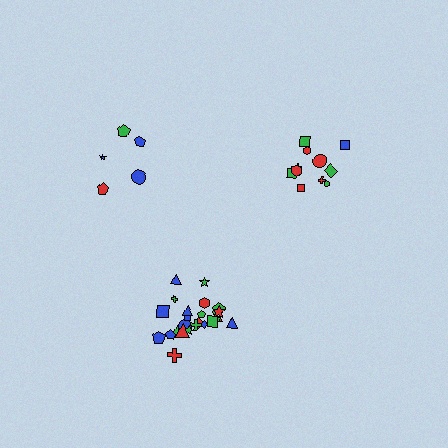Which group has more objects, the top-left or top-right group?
The top-right group.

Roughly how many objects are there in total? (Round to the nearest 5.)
Roughly 40 objects in total.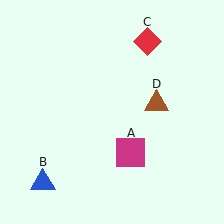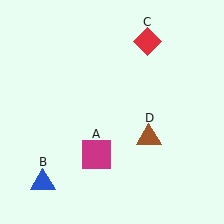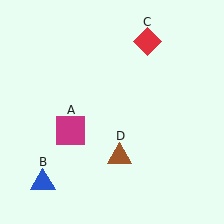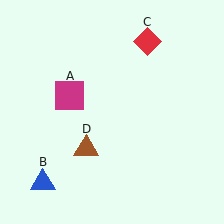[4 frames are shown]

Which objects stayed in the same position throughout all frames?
Blue triangle (object B) and red diamond (object C) remained stationary.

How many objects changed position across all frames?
2 objects changed position: magenta square (object A), brown triangle (object D).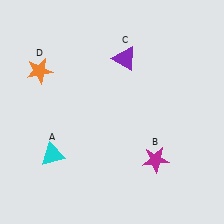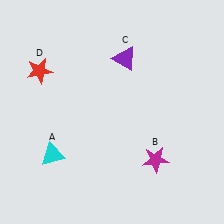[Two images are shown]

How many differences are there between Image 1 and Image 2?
There is 1 difference between the two images.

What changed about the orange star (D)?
In Image 1, D is orange. In Image 2, it changed to red.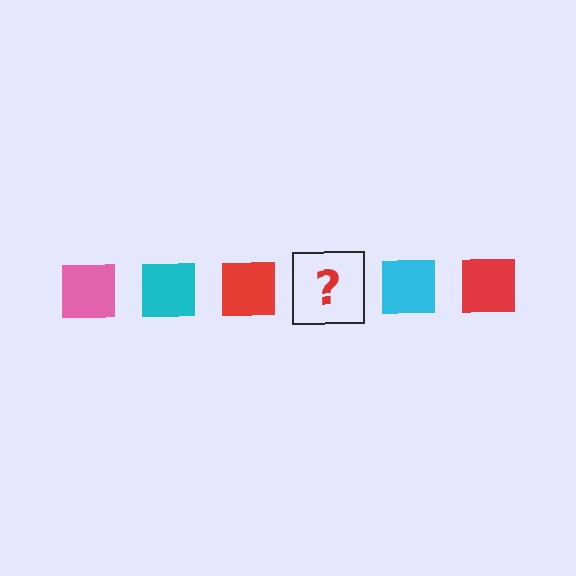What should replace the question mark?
The question mark should be replaced with a pink square.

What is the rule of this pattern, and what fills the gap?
The rule is that the pattern cycles through pink, cyan, red squares. The gap should be filled with a pink square.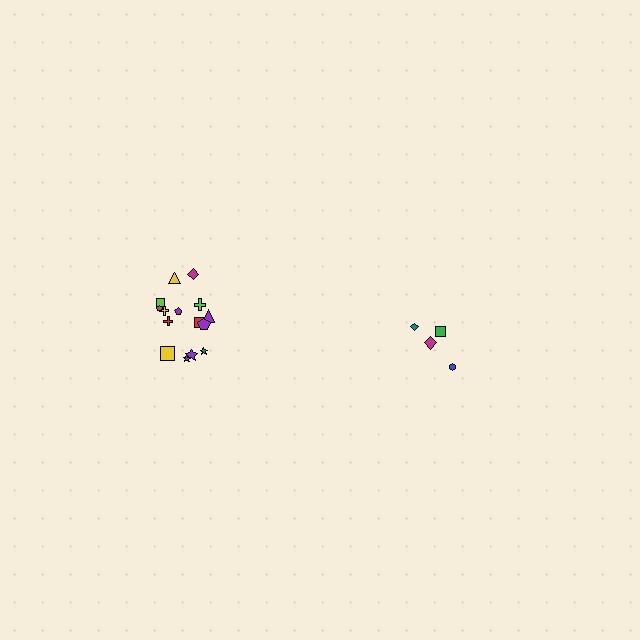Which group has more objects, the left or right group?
The left group.